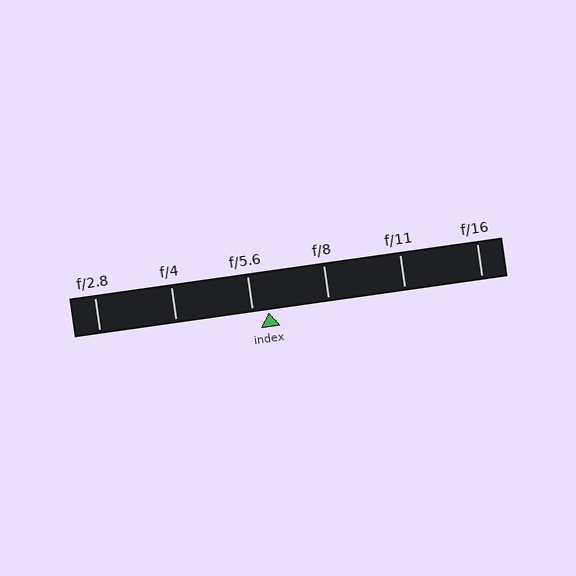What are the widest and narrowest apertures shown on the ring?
The widest aperture shown is f/2.8 and the narrowest is f/16.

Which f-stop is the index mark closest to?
The index mark is closest to f/5.6.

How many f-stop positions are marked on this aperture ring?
There are 6 f-stop positions marked.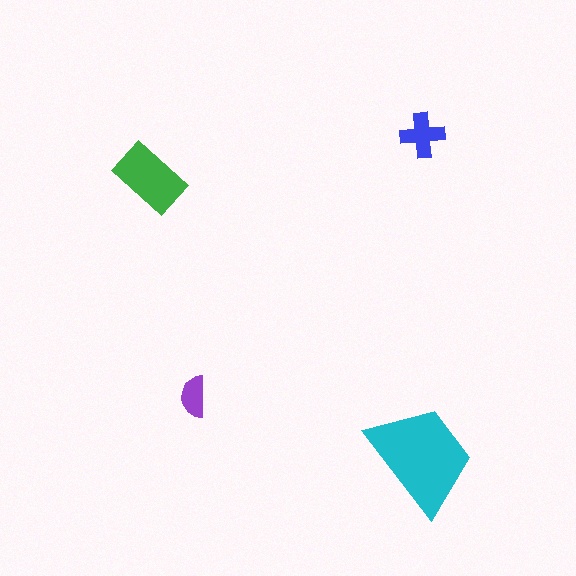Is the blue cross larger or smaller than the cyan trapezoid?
Smaller.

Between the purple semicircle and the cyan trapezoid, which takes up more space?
The cyan trapezoid.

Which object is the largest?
The cyan trapezoid.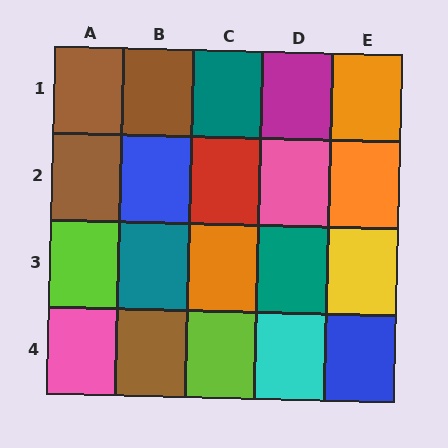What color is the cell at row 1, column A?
Brown.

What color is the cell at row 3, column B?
Teal.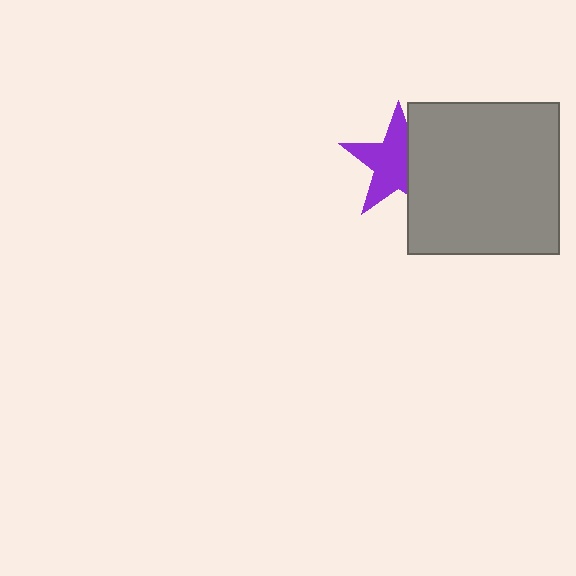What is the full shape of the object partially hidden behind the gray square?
The partially hidden object is a purple star.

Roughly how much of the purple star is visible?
About half of it is visible (roughly 65%).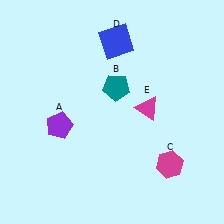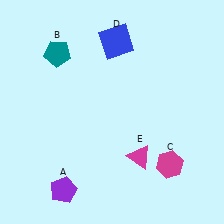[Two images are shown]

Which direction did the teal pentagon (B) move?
The teal pentagon (B) moved left.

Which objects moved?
The objects that moved are: the purple pentagon (A), the teal pentagon (B), the magenta triangle (E).